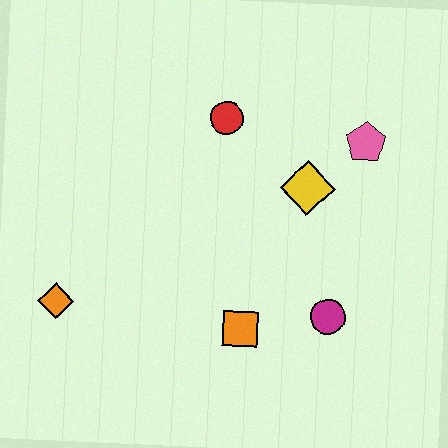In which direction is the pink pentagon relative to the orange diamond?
The pink pentagon is to the right of the orange diamond.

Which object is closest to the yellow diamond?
The pink pentagon is closest to the yellow diamond.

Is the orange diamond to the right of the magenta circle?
No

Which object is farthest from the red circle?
The orange diamond is farthest from the red circle.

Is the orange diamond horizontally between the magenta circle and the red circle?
No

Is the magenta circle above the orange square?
Yes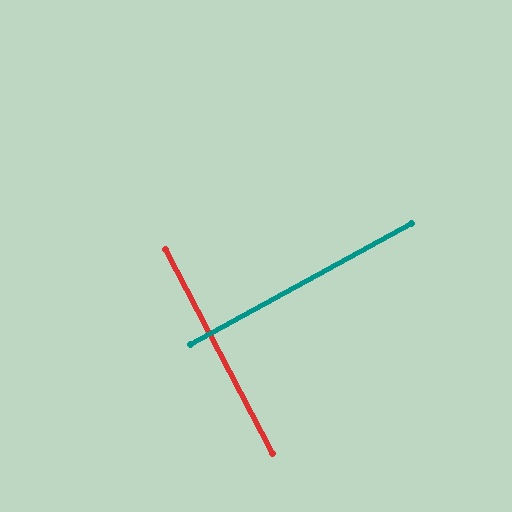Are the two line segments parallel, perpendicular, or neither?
Perpendicular — they meet at approximately 89°.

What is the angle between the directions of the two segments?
Approximately 89 degrees.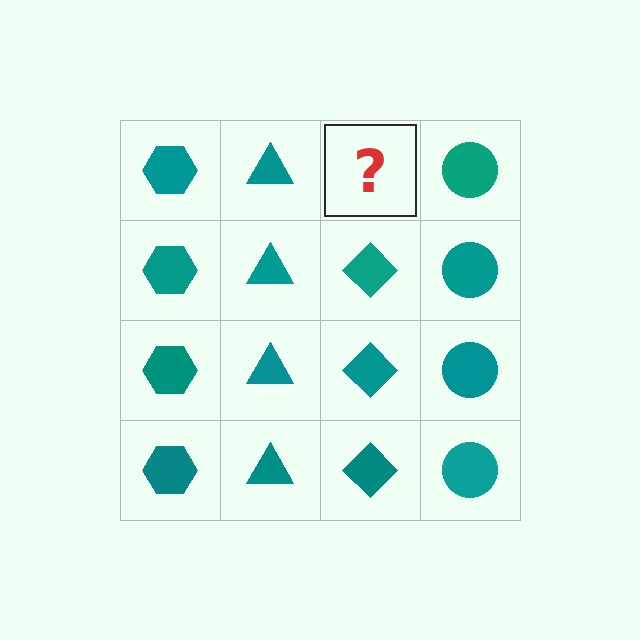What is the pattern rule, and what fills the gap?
The rule is that each column has a consistent shape. The gap should be filled with a teal diamond.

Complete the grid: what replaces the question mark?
The question mark should be replaced with a teal diamond.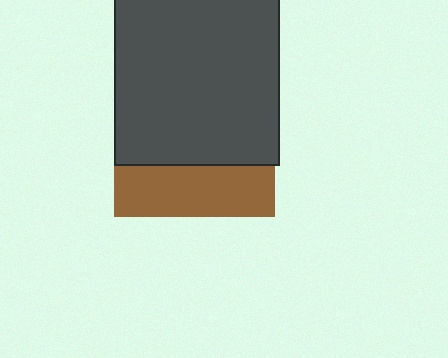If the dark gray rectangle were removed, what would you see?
You would see the complete brown square.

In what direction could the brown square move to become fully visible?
The brown square could move down. That would shift it out from behind the dark gray rectangle entirely.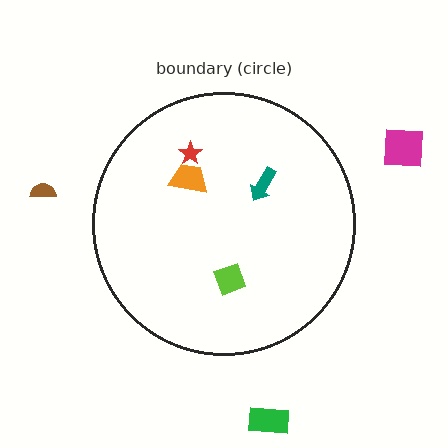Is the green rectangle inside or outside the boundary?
Outside.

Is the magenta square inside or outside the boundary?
Outside.